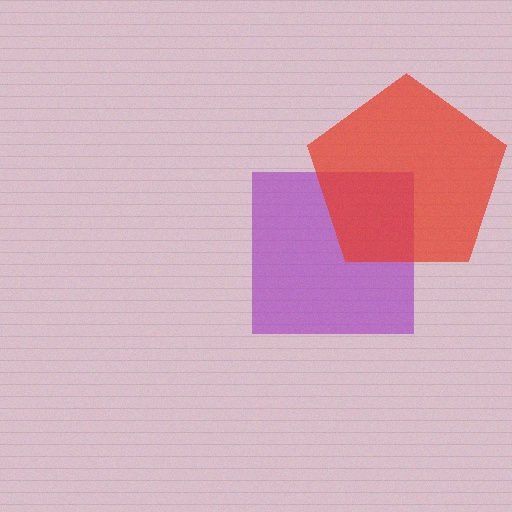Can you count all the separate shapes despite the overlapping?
Yes, there are 2 separate shapes.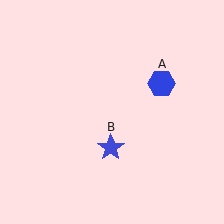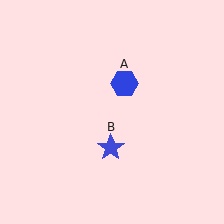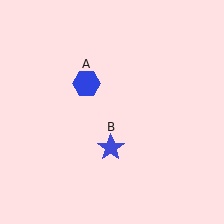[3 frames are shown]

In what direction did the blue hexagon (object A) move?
The blue hexagon (object A) moved left.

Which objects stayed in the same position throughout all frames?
Blue star (object B) remained stationary.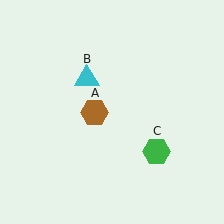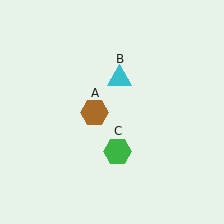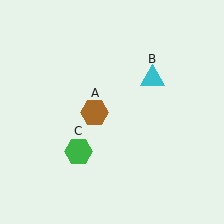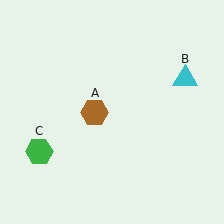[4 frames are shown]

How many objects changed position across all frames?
2 objects changed position: cyan triangle (object B), green hexagon (object C).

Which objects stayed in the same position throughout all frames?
Brown hexagon (object A) remained stationary.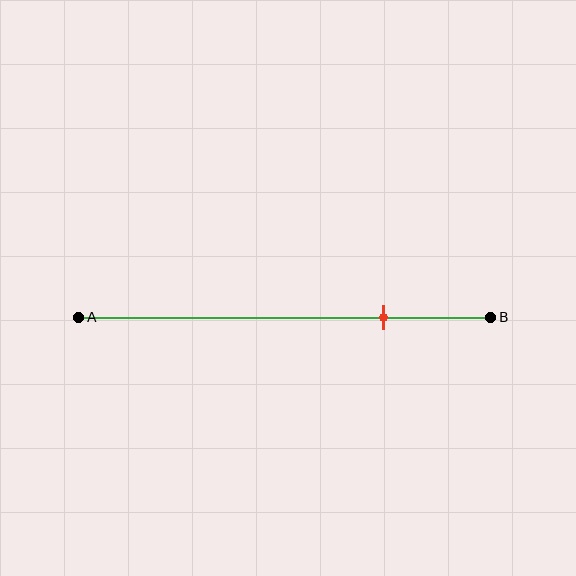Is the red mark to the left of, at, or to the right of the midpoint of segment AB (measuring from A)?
The red mark is to the right of the midpoint of segment AB.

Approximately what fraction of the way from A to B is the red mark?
The red mark is approximately 75% of the way from A to B.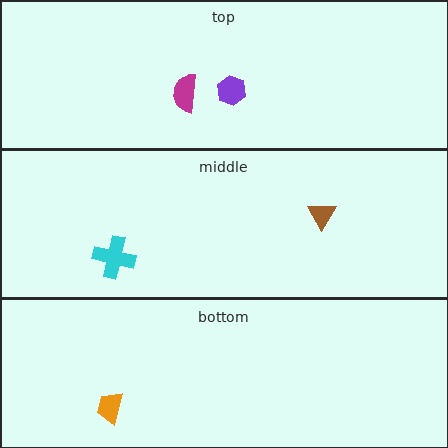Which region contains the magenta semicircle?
The top region.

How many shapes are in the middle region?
2.